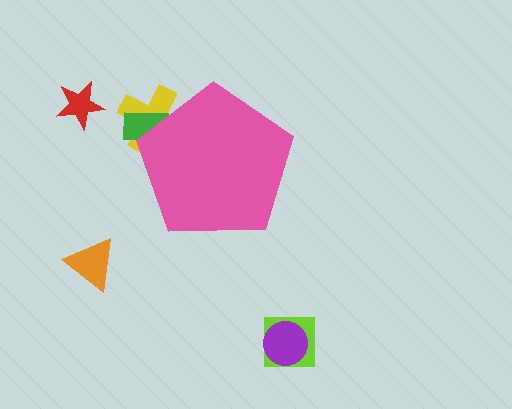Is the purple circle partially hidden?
No, the purple circle is fully visible.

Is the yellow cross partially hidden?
Yes, the yellow cross is partially hidden behind the pink pentagon.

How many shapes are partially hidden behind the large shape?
2 shapes are partially hidden.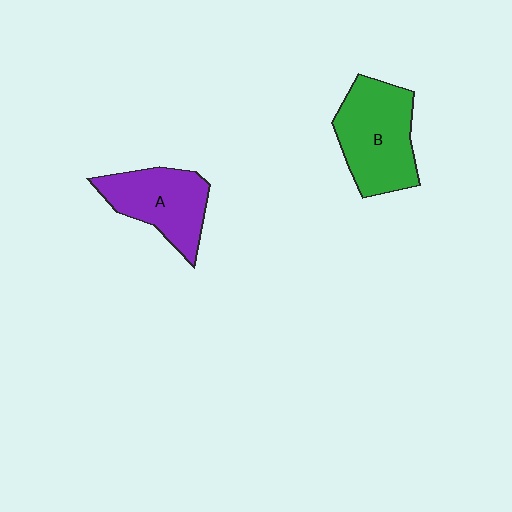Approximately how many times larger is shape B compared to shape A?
Approximately 1.2 times.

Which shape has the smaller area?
Shape A (purple).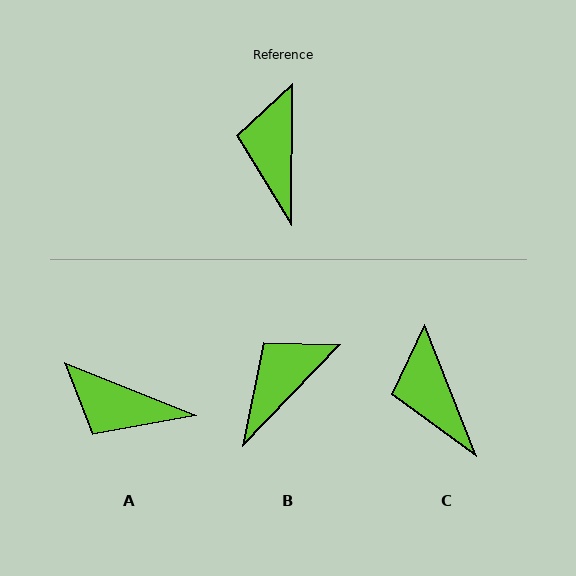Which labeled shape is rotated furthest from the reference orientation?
A, about 69 degrees away.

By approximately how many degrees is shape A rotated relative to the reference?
Approximately 69 degrees counter-clockwise.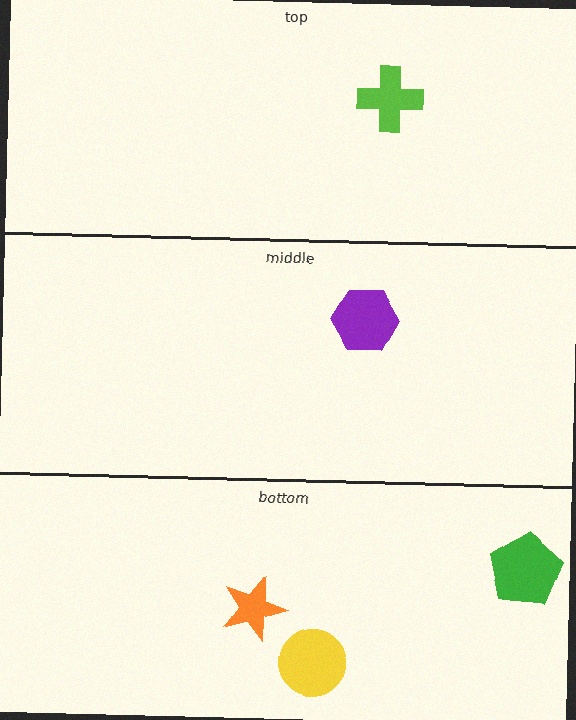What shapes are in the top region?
The lime cross.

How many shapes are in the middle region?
1.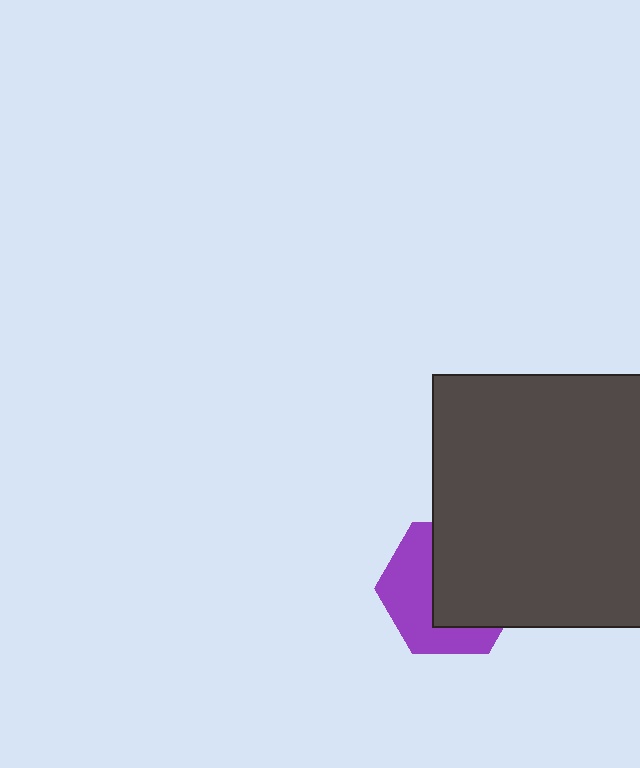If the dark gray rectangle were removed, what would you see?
You would see the complete purple hexagon.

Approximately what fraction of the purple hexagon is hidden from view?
Roughly 55% of the purple hexagon is hidden behind the dark gray rectangle.